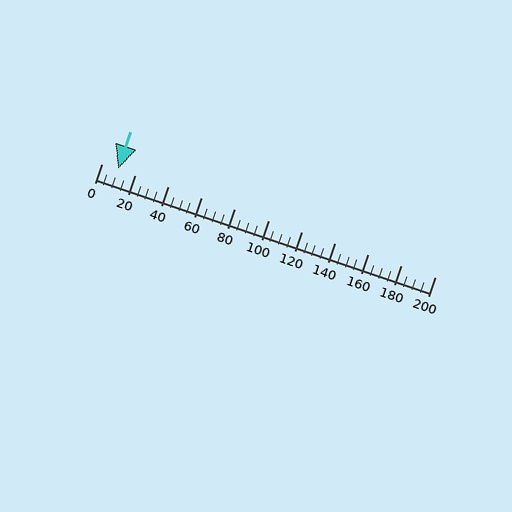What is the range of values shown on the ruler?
The ruler shows values from 0 to 200.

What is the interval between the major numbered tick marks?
The major tick marks are spaced 20 units apart.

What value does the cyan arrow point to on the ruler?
The cyan arrow points to approximately 10.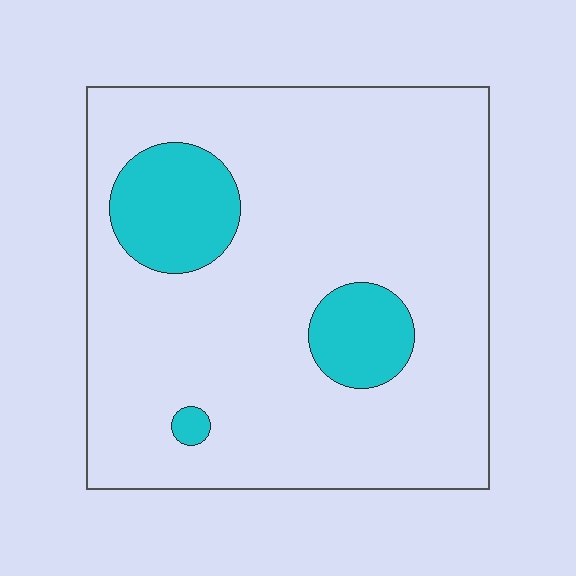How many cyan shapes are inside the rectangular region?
3.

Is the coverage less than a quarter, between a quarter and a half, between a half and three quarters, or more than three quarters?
Less than a quarter.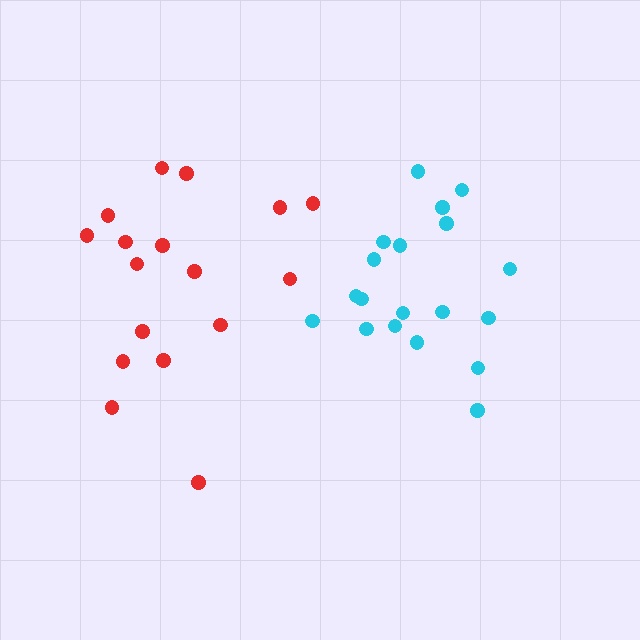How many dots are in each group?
Group 1: 19 dots, Group 2: 17 dots (36 total).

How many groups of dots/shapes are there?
There are 2 groups.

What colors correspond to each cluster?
The clusters are colored: cyan, red.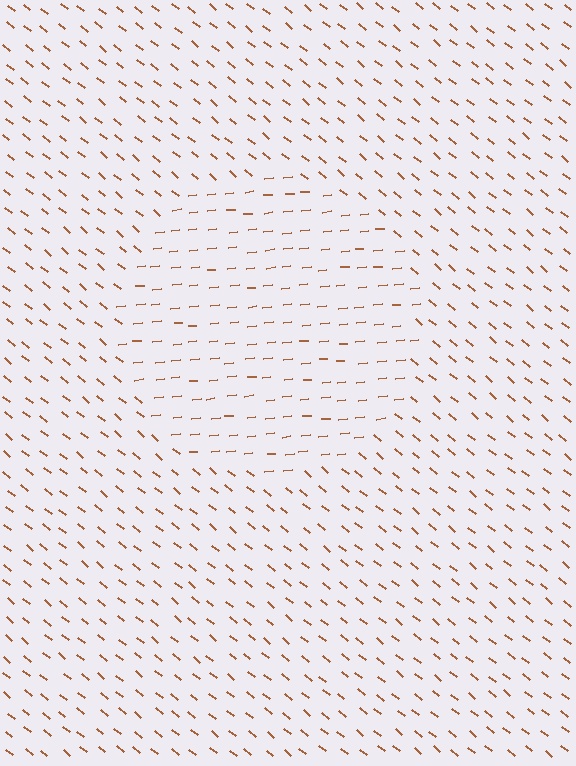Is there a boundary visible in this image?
Yes, there is a texture boundary formed by a change in line orientation.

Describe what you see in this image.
The image is filled with small brown line segments. A circle region in the image has lines oriented differently from the surrounding lines, creating a visible texture boundary.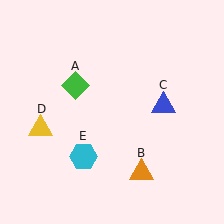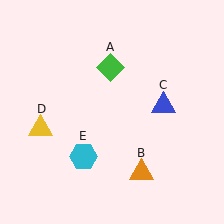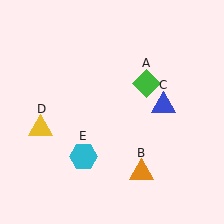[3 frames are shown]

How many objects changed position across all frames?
1 object changed position: green diamond (object A).